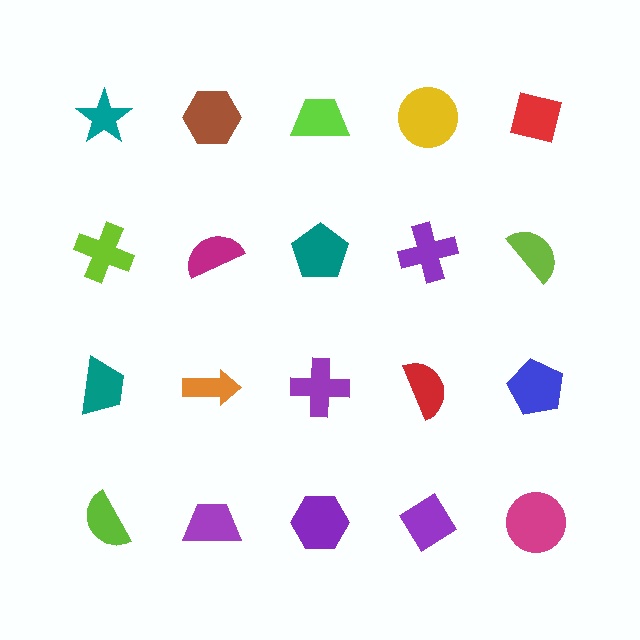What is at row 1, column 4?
A yellow circle.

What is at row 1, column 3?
A lime trapezoid.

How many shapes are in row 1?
5 shapes.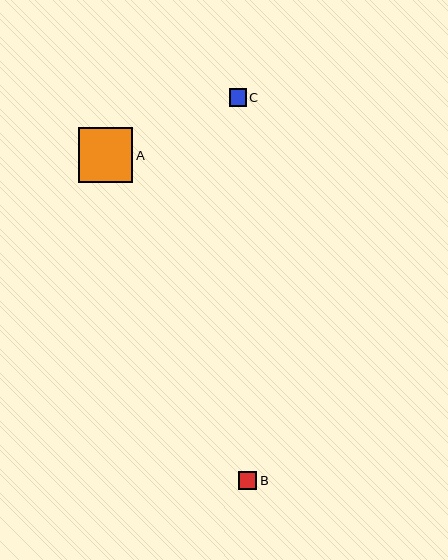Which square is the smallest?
Square C is the smallest with a size of approximately 17 pixels.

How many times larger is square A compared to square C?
Square A is approximately 3.2 times the size of square C.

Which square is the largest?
Square A is the largest with a size of approximately 54 pixels.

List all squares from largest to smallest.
From largest to smallest: A, B, C.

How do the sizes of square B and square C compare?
Square B and square C are approximately the same size.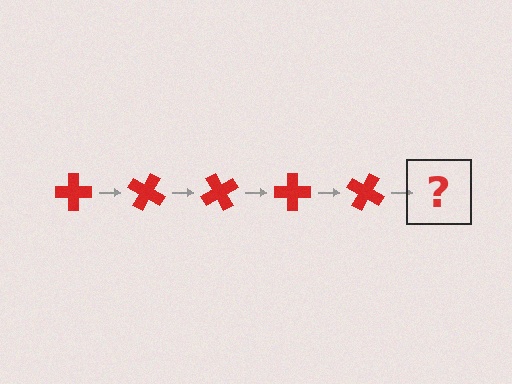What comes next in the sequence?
The next element should be a red cross rotated 150 degrees.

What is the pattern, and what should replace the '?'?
The pattern is that the cross rotates 30 degrees each step. The '?' should be a red cross rotated 150 degrees.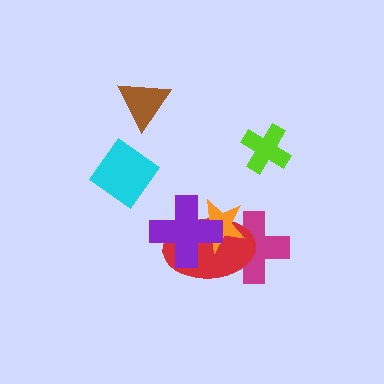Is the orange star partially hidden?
Yes, it is partially covered by another shape.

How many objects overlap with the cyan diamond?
0 objects overlap with the cyan diamond.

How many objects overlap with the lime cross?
0 objects overlap with the lime cross.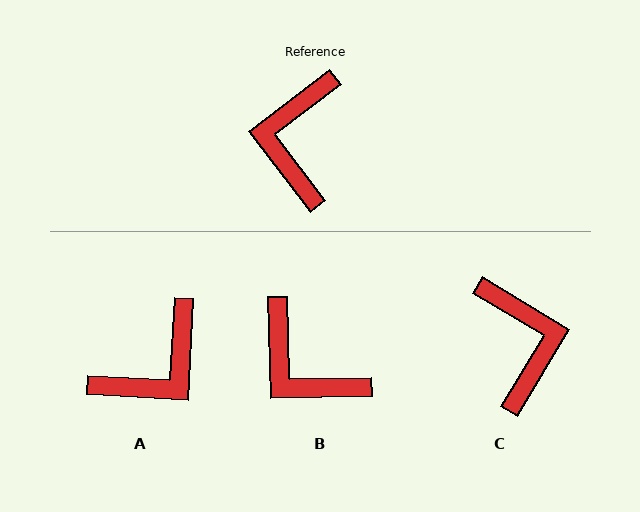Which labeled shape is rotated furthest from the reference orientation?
C, about 158 degrees away.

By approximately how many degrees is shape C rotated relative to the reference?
Approximately 158 degrees clockwise.